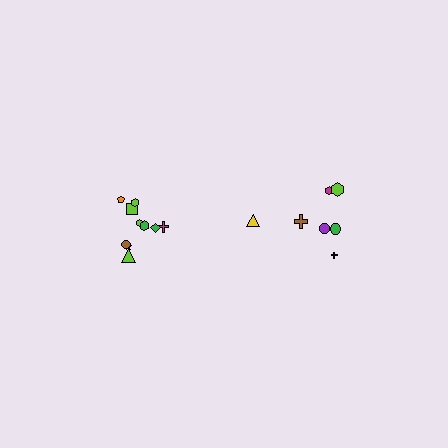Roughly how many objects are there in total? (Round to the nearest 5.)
Roughly 15 objects in total.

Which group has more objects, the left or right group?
The left group.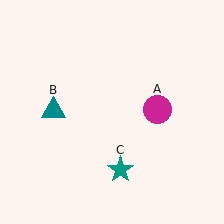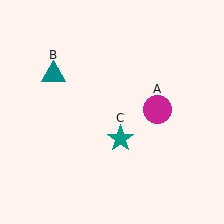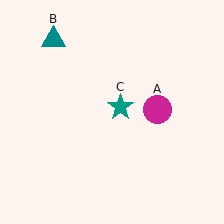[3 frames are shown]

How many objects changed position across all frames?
2 objects changed position: teal triangle (object B), teal star (object C).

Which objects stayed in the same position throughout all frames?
Magenta circle (object A) remained stationary.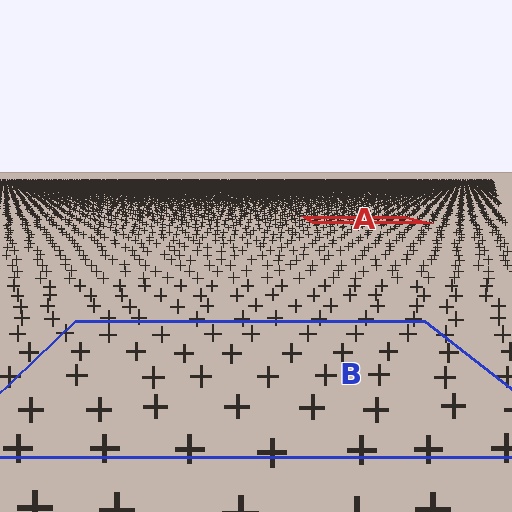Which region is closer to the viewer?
Region B is closer. The texture elements there are larger and more spread out.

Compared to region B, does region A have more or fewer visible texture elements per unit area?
Region A has more texture elements per unit area — they are packed more densely because it is farther away.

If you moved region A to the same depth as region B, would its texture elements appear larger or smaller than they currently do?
They would appear larger. At a closer depth, the same texture elements are projected at a bigger on-screen size.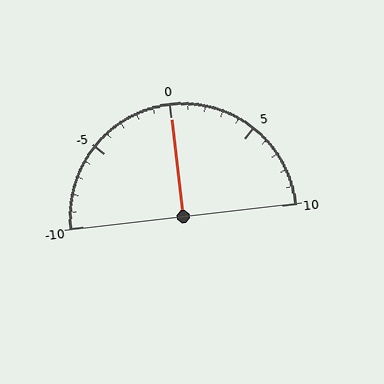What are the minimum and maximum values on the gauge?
The gauge ranges from -10 to 10.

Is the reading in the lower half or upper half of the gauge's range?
The reading is in the upper half of the range (-10 to 10).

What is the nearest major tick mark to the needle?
The nearest major tick mark is 0.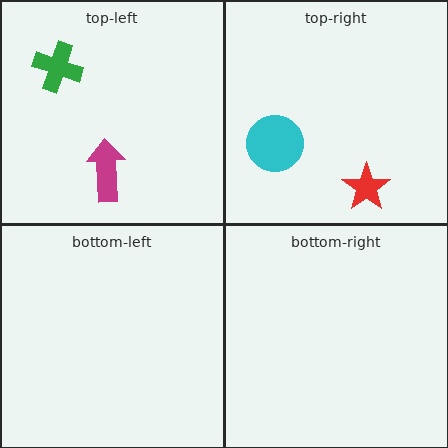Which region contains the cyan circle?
The top-right region.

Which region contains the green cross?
The top-left region.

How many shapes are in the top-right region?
2.